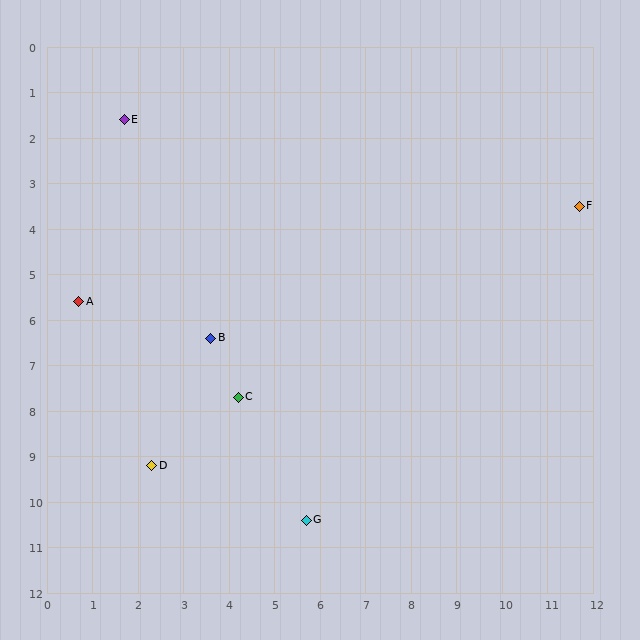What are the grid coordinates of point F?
Point F is at approximately (11.7, 3.5).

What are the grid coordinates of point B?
Point B is at approximately (3.6, 6.4).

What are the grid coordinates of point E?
Point E is at approximately (1.7, 1.6).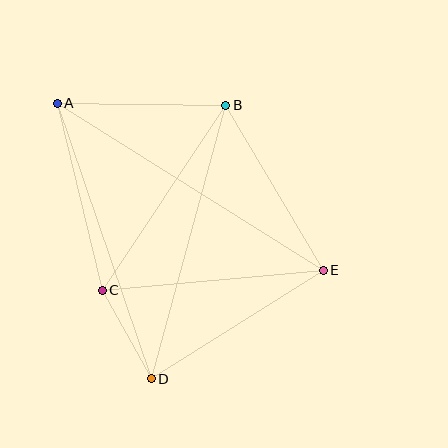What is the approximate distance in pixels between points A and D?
The distance between A and D is approximately 291 pixels.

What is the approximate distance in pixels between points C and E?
The distance between C and E is approximately 222 pixels.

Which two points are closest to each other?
Points C and D are closest to each other.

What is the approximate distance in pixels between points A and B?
The distance between A and B is approximately 169 pixels.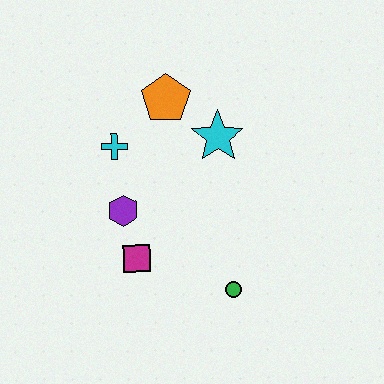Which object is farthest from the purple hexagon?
The green circle is farthest from the purple hexagon.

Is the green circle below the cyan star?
Yes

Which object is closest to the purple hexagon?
The magenta square is closest to the purple hexagon.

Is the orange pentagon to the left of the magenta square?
No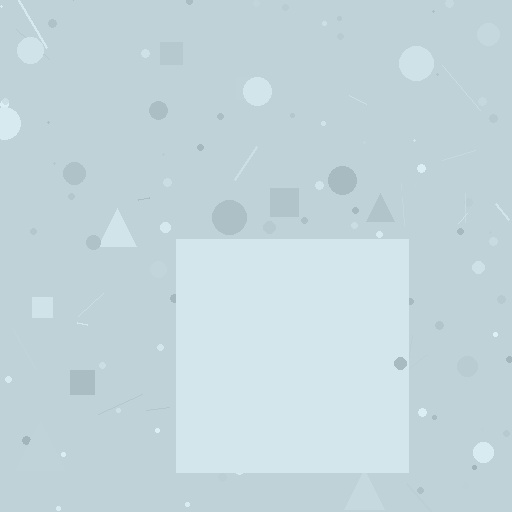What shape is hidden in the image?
A square is hidden in the image.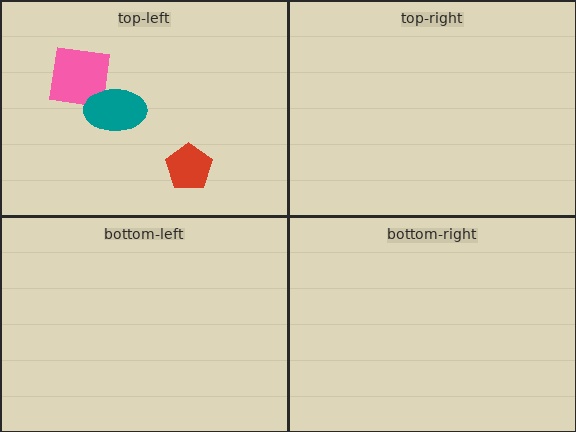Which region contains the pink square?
The top-left region.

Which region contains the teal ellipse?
The top-left region.